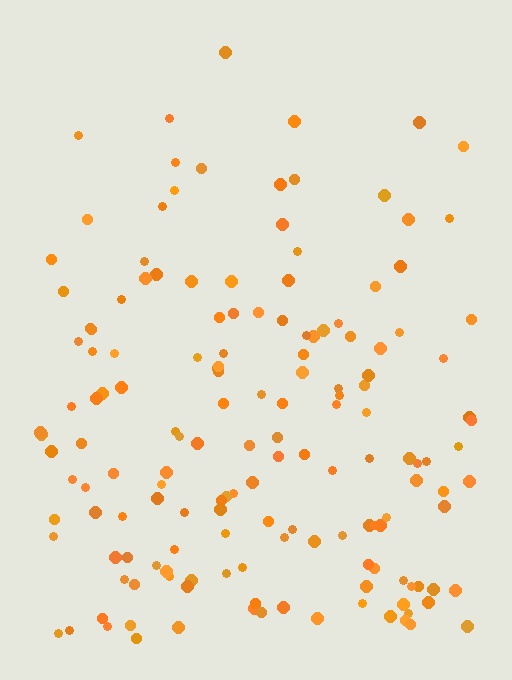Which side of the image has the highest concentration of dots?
The bottom.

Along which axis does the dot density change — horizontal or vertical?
Vertical.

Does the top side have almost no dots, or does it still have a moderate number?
Still a moderate number, just noticeably fewer than the bottom.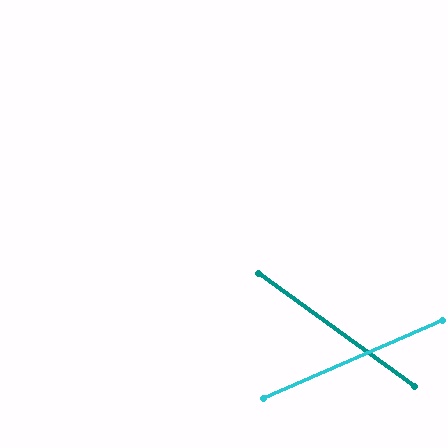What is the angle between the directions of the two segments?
Approximately 60 degrees.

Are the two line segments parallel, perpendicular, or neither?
Neither parallel nor perpendicular — they differ by about 60°.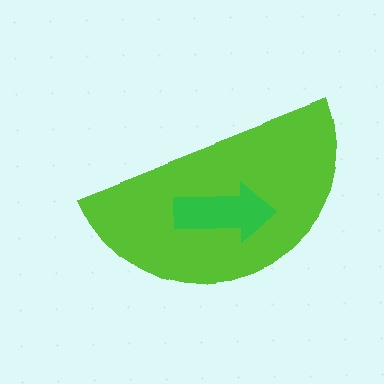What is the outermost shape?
The lime semicircle.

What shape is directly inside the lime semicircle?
The green arrow.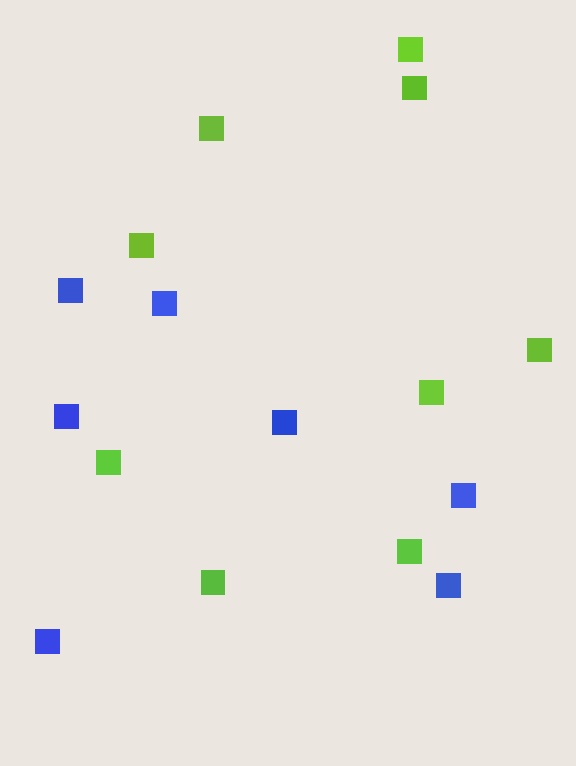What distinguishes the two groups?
There are 2 groups: one group of blue squares (7) and one group of lime squares (9).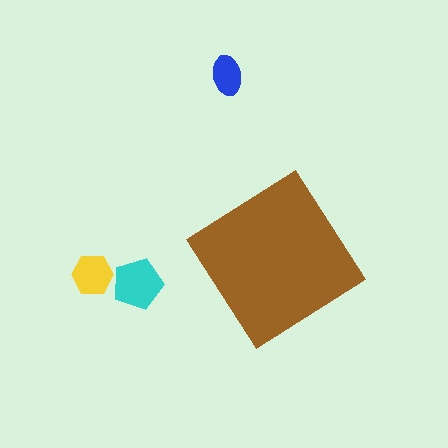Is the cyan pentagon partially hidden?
No, the cyan pentagon is fully visible.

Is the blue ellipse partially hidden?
No, the blue ellipse is fully visible.